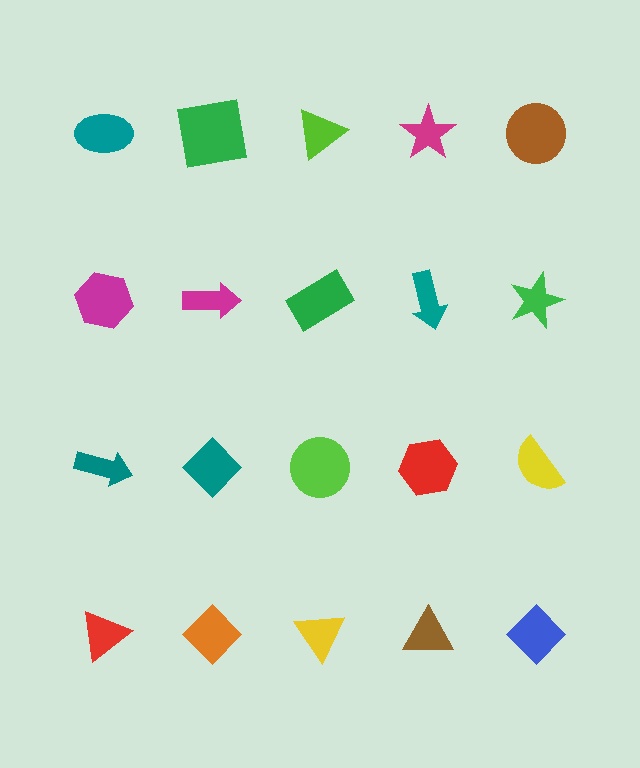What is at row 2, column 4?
A teal arrow.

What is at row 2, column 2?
A magenta arrow.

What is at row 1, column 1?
A teal ellipse.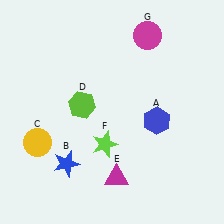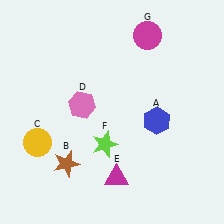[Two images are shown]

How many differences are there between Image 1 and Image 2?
There are 2 differences between the two images.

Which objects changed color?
B changed from blue to brown. D changed from lime to pink.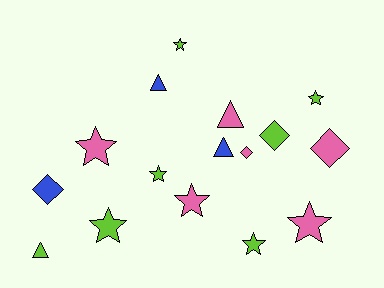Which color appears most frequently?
Lime, with 7 objects.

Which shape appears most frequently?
Star, with 8 objects.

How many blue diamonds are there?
There is 1 blue diamond.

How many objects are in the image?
There are 16 objects.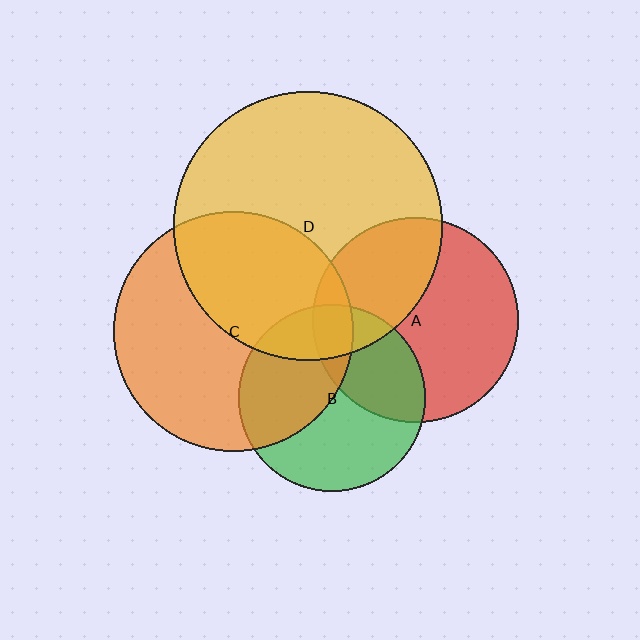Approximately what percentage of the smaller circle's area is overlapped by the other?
Approximately 20%.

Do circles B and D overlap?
Yes.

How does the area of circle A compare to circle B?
Approximately 1.2 times.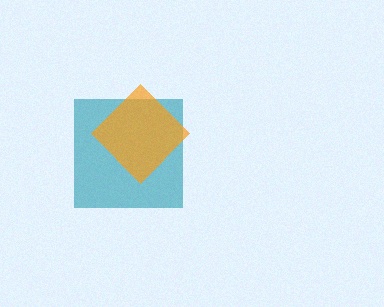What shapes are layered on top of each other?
The layered shapes are: a teal square, an orange diamond.